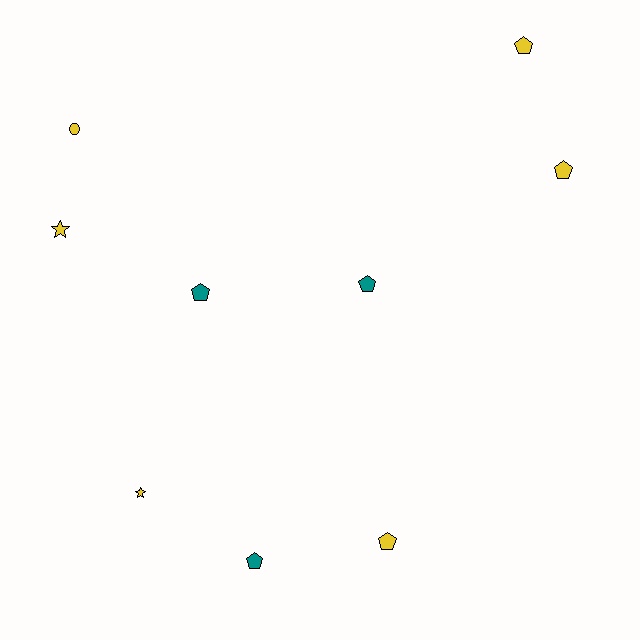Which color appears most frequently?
Yellow, with 6 objects.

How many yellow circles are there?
There is 1 yellow circle.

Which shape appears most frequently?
Pentagon, with 6 objects.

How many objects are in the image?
There are 9 objects.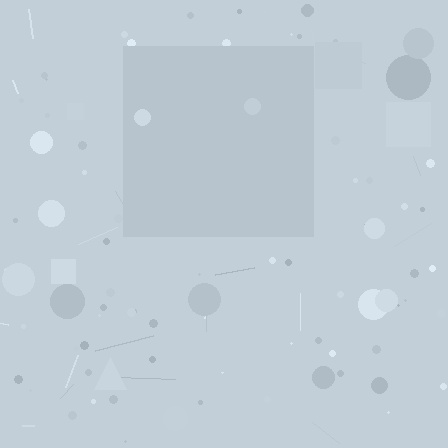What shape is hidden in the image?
A square is hidden in the image.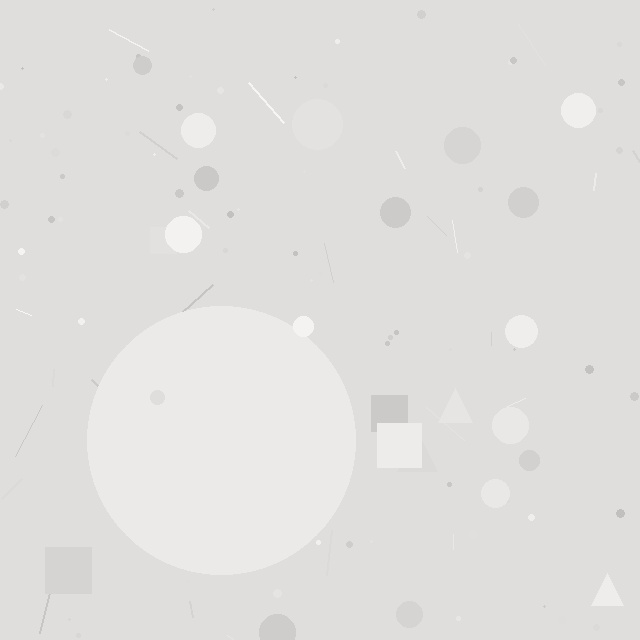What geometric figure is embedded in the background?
A circle is embedded in the background.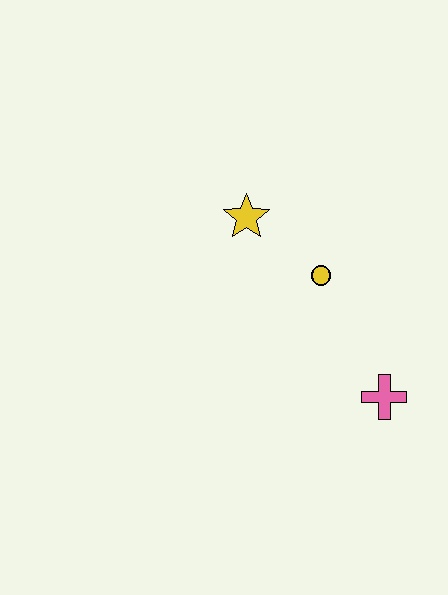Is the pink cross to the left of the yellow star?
No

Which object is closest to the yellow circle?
The yellow star is closest to the yellow circle.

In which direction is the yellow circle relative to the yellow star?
The yellow circle is to the right of the yellow star.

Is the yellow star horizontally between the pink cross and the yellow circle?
No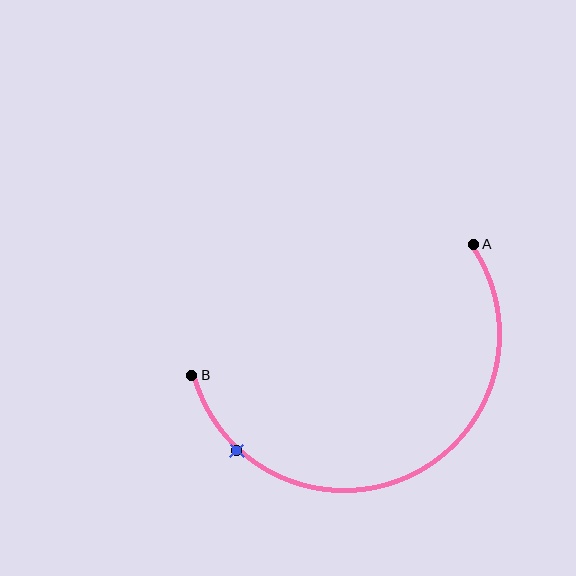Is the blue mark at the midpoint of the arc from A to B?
No. The blue mark lies on the arc but is closer to endpoint B. The arc midpoint would be at the point on the curve equidistant along the arc from both A and B.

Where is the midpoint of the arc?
The arc midpoint is the point on the curve farthest from the straight line joining A and B. It sits below that line.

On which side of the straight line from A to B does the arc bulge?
The arc bulges below the straight line connecting A and B.